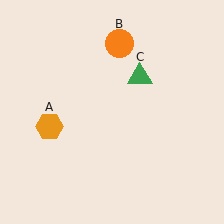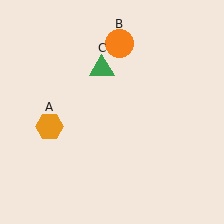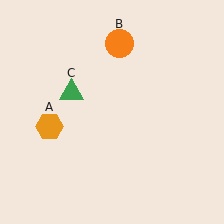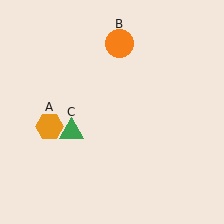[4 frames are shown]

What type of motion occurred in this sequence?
The green triangle (object C) rotated counterclockwise around the center of the scene.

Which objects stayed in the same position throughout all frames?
Orange hexagon (object A) and orange circle (object B) remained stationary.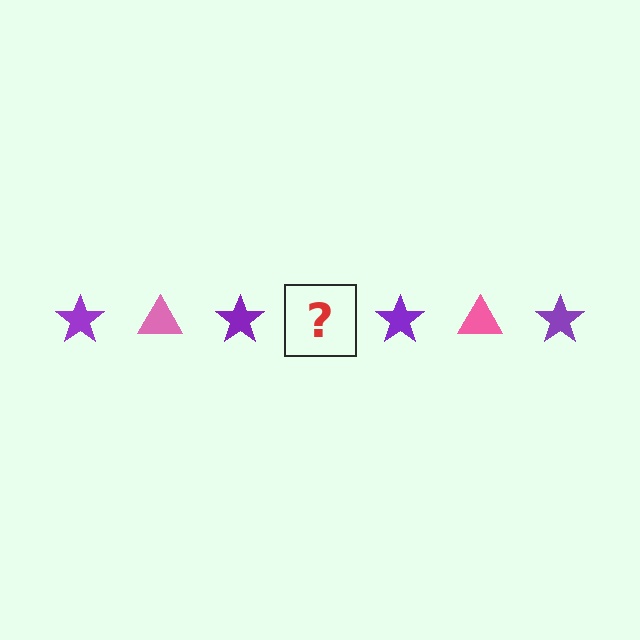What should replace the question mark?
The question mark should be replaced with a pink triangle.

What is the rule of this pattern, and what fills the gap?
The rule is that the pattern alternates between purple star and pink triangle. The gap should be filled with a pink triangle.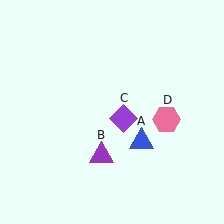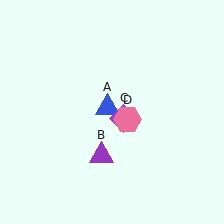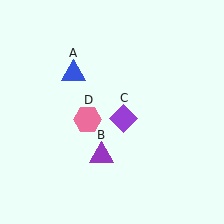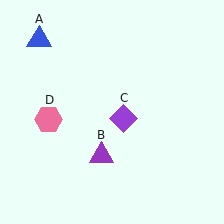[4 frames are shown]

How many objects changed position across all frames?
2 objects changed position: blue triangle (object A), pink hexagon (object D).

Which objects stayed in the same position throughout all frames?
Purple triangle (object B) and purple diamond (object C) remained stationary.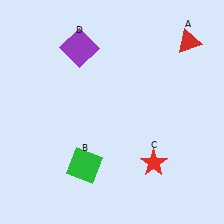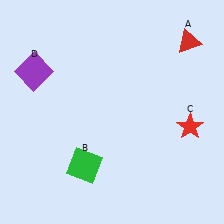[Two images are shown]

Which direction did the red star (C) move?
The red star (C) moved right.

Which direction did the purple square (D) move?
The purple square (D) moved left.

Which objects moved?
The objects that moved are: the red star (C), the purple square (D).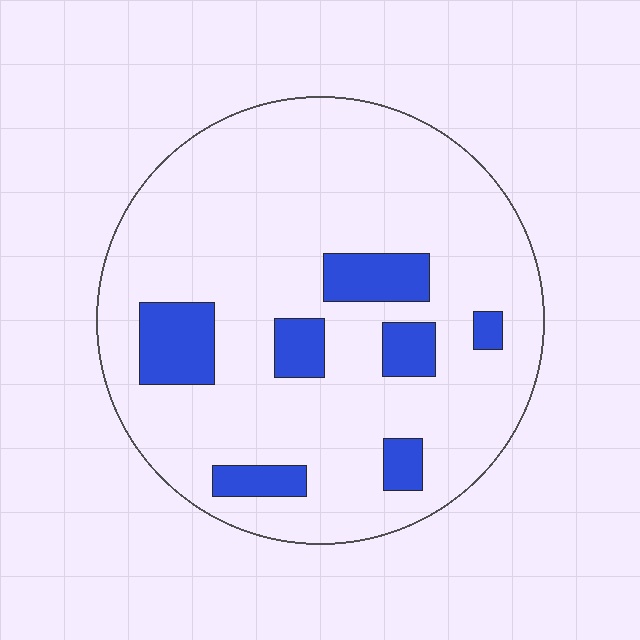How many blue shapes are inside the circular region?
7.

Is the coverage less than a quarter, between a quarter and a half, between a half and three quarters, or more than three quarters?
Less than a quarter.